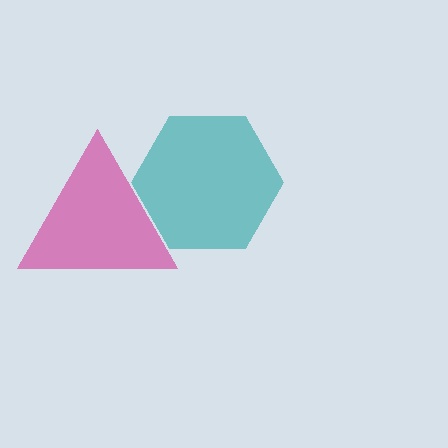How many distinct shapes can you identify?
There are 2 distinct shapes: a teal hexagon, a magenta triangle.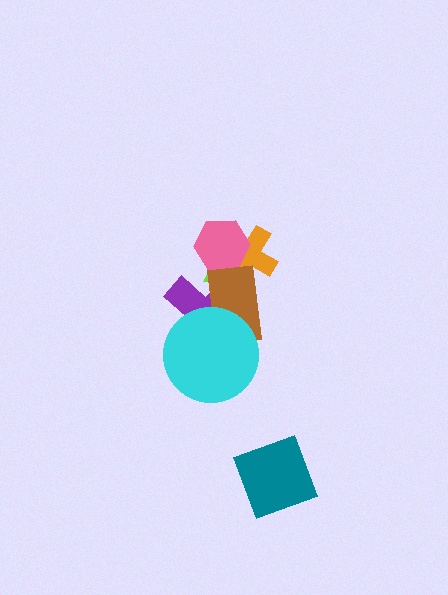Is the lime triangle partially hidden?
Yes, it is partially covered by another shape.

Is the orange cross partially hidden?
Yes, it is partially covered by another shape.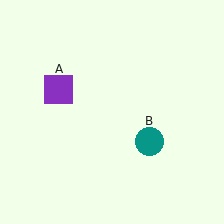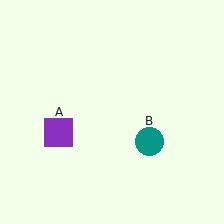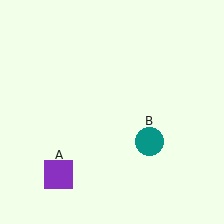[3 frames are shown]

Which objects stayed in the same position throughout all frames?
Teal circle (object B) remained stationary.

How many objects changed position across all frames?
1 object changed position: purple square (object A).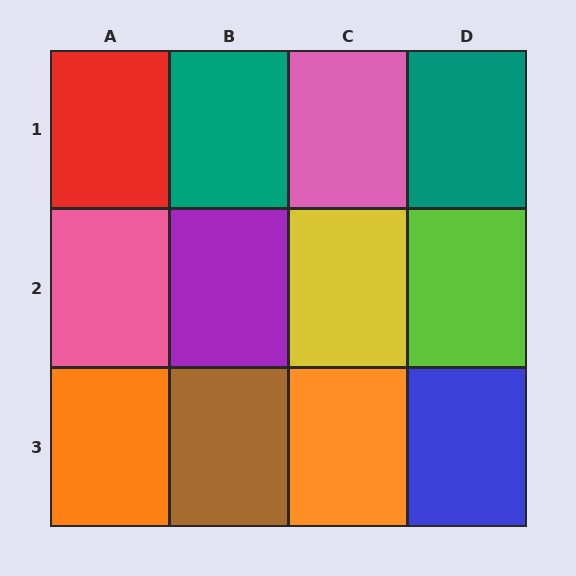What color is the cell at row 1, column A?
Red.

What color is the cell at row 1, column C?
Pink.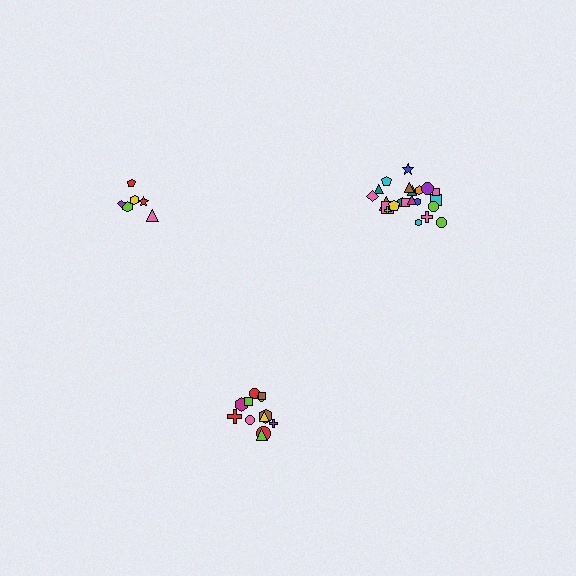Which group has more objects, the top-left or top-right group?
The top-right group.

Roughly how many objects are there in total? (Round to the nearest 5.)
Roughly 40 objects in total.